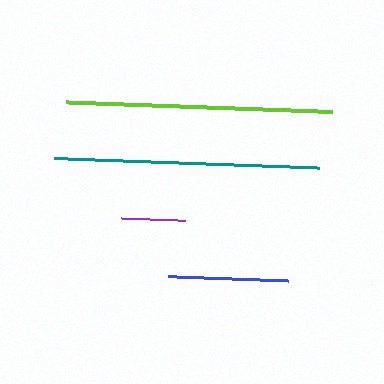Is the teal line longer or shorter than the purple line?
The teal line is longer than the purple line.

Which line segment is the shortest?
The purple line is the shortest at approximately 64 pixels.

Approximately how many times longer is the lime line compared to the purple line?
The lime line is approximately 4.2 times the length of the purple line.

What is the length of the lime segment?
The lime segment is approximately 267 pixels long.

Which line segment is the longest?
The lime line is the longest at approximately 267 pixels.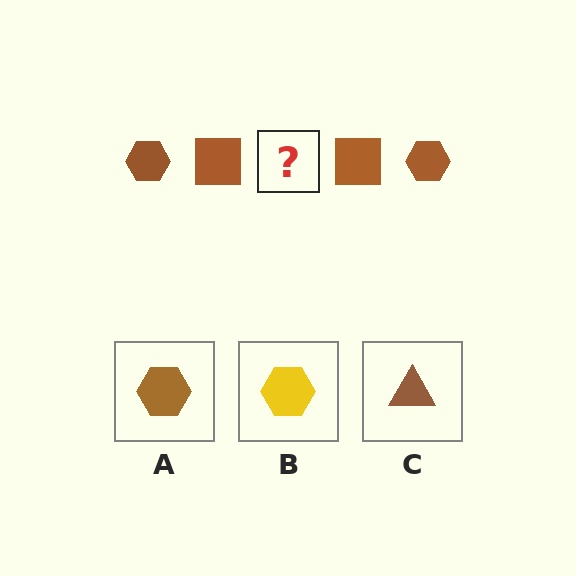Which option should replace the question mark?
Option A.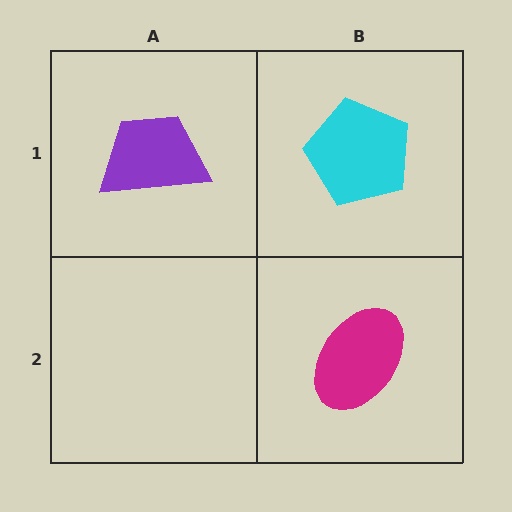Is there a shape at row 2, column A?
No, that cell is empty.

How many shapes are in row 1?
2 shapes.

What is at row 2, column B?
A magenta ellipse.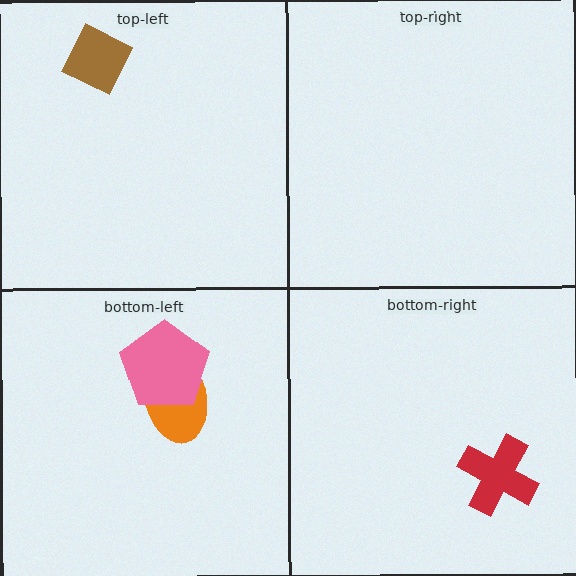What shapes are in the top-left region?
The brown diamond.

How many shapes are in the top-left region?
1.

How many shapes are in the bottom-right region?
1.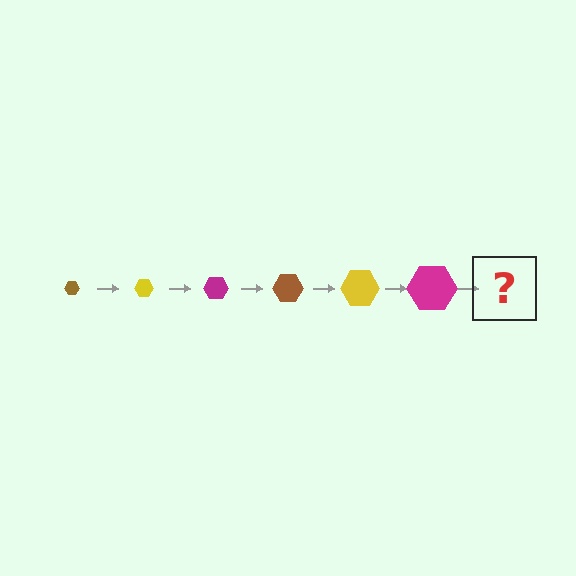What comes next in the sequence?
The next element should be a brown hexagon, larger than the previous one.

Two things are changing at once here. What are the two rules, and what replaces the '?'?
The two rules are that the hexagon grows larger each step and the color cycles through brown, yellow, and magenta. The '?' should be a brown hexagon, larger than the previous one.